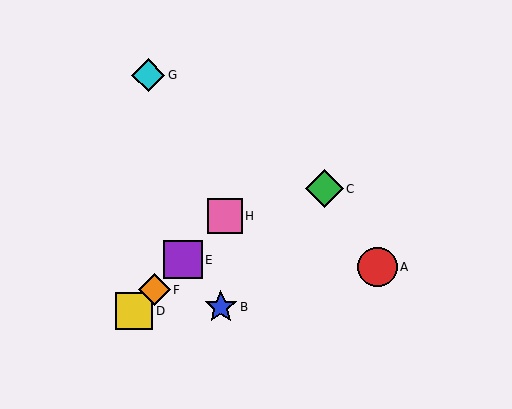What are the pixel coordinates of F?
Object F is at (154, 289).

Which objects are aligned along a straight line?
Objects D, E, F, H are aligned along a straight line.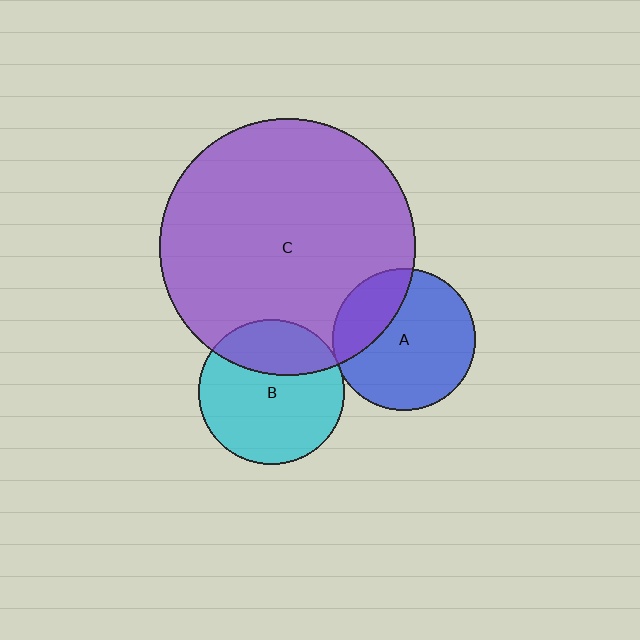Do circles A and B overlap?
Yes.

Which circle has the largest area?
Circle C (purple).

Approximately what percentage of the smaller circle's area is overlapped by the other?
Approximately 5%.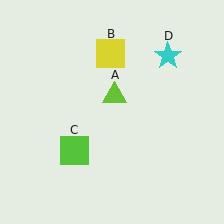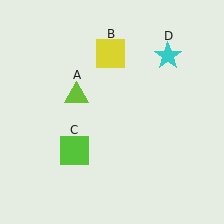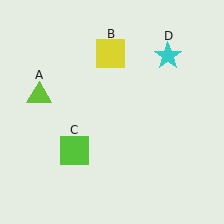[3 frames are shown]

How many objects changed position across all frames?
1 object changed position: lime triangle (object A).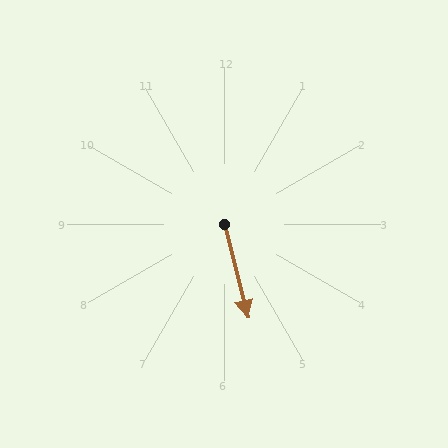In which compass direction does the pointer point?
South.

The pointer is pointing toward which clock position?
Roughly 6 o'clock.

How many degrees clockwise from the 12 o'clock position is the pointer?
Approximately 166 degrees.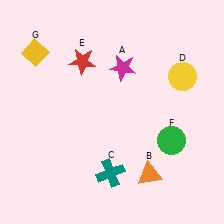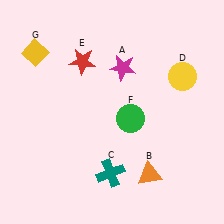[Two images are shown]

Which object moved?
The green circle (F) moved left.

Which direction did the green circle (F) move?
The green circle (F) moved left.